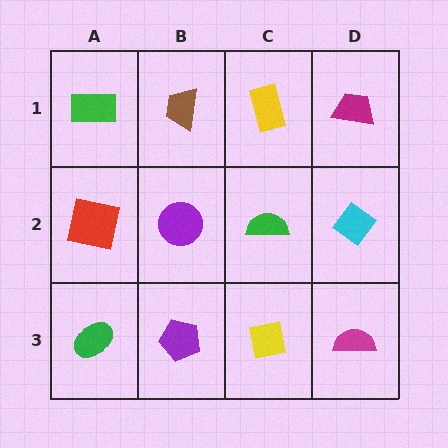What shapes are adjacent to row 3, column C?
A green semicircle (row 2, column C), a purple pentagon (row 3, column B), a magenta semicircle (row 3, column D).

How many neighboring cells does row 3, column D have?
2.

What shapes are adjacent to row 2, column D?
A magenta trapezoid (row 1, column D), a magenta semicircle (row 3, column D), a green semicircle (row 2, column C).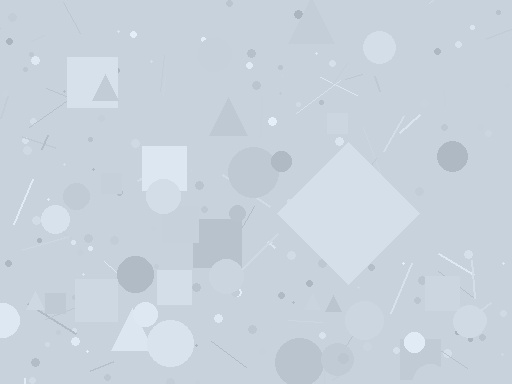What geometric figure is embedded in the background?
A diamond is embedded in the background.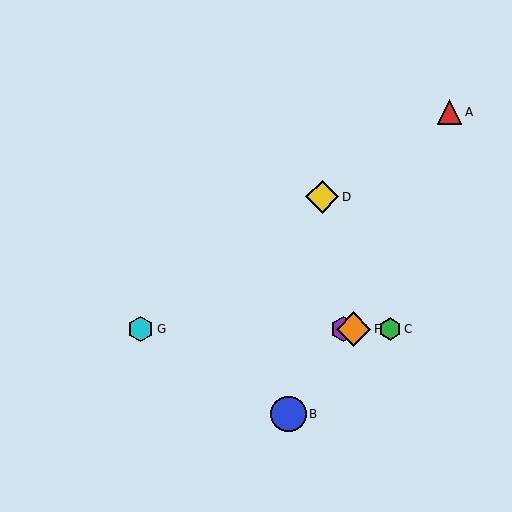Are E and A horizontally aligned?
No, E is at y≈329 and A is at y≈112.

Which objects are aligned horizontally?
Objects C, E, F, G are aligned horizontally.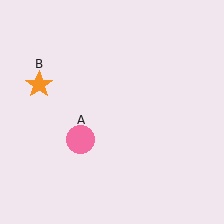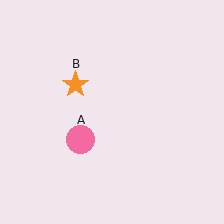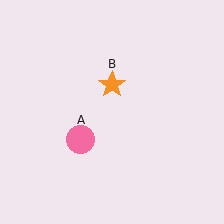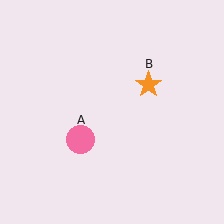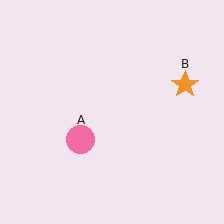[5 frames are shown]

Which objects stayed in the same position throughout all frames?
Pink circle (object A) remained stationary.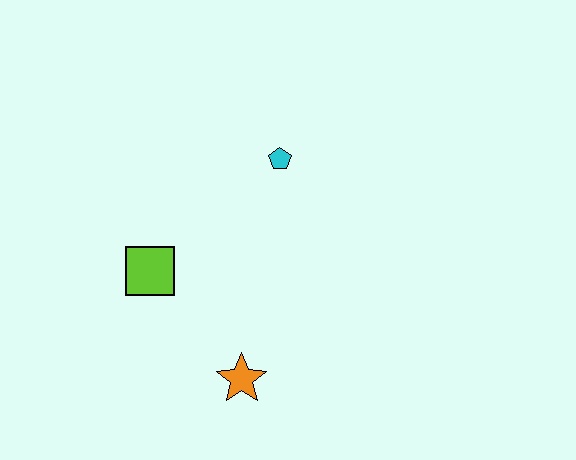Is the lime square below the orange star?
No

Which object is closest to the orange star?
The lime square is closest to the orange star.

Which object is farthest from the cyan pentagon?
The orange star is farthest from the cyan pentagon.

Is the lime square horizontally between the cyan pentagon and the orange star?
No